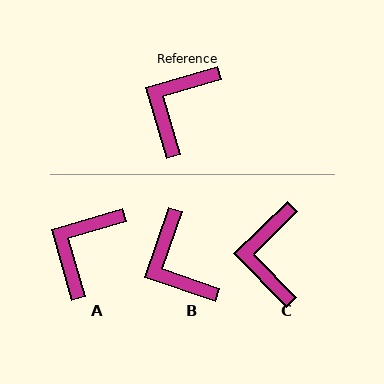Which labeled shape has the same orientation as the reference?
A.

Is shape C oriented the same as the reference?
No, it is off by about 28 degrees.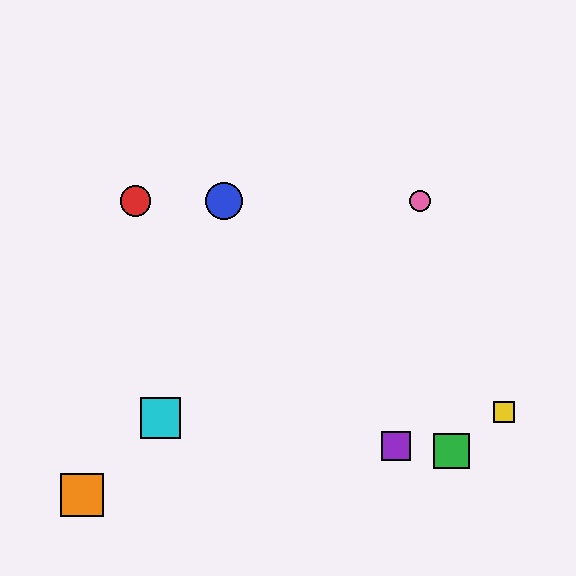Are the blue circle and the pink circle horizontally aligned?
Yes, both are at y≈201.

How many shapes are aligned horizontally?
3 shapes (the red circle, the blue circle, the pink circle) are aligned horizontally.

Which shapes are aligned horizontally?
The red circle, the blue circle, the pink circle are aligned horizontally.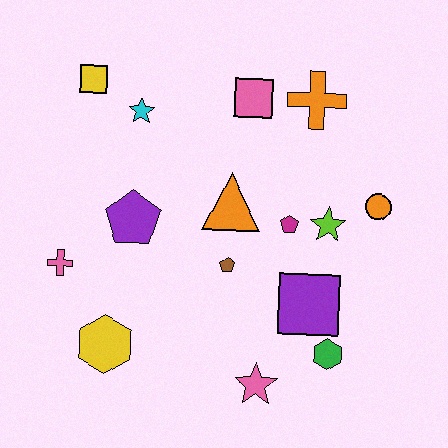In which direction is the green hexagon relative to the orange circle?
The green hexagon is below the orange circle.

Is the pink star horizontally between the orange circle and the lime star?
No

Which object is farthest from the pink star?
The yellow square is farthest from the pink star.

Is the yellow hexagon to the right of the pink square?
No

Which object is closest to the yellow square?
The cyan star is closest to the yellow square.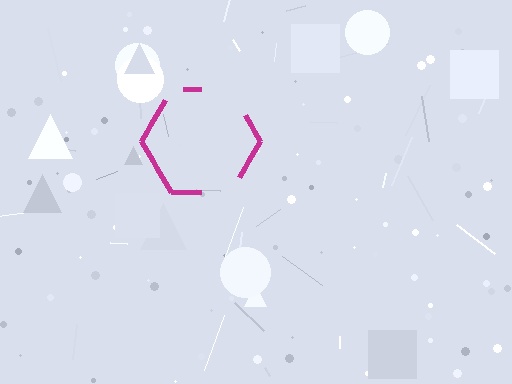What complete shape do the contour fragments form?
The contour fragments form a hexagon.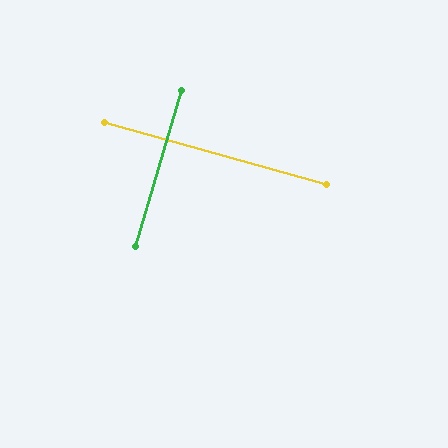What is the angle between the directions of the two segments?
Approximately 89 degrees.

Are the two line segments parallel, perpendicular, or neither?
Perpendicular — they meet at approximately 89°.